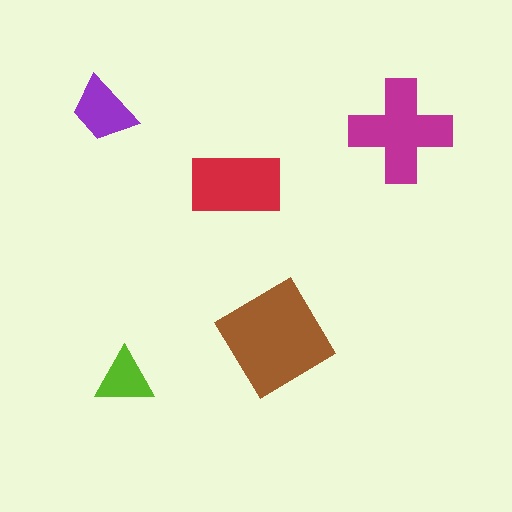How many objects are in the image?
There are 5 objects in the image.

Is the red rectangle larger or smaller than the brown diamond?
Smaller.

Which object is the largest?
The brown diamond.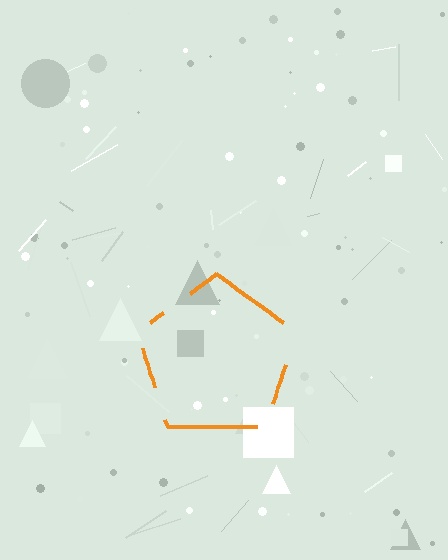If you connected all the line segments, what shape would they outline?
They would outline a pentagon.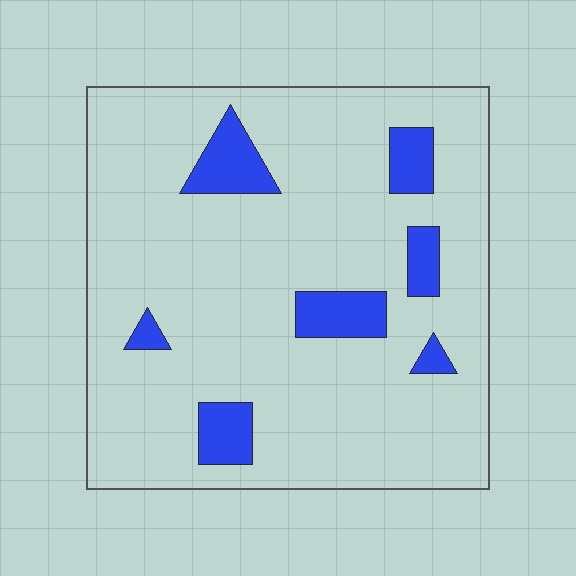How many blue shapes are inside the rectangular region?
7.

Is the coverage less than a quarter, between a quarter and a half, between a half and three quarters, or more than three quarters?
Less than a quarter.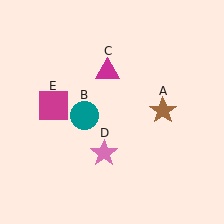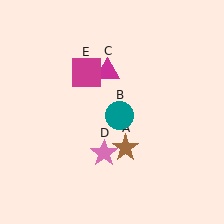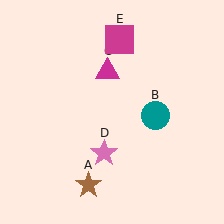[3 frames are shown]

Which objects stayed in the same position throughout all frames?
Magenta triangle (object C) and pink star (object D) remained stationary.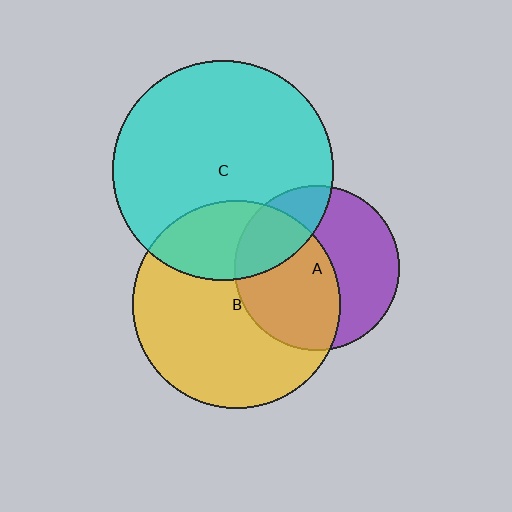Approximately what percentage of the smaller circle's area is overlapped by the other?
Approximately 25%.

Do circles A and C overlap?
Yes.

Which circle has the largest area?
Circle C (cyan).